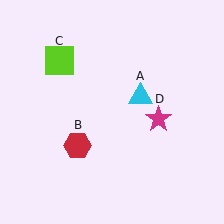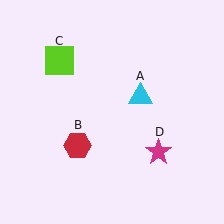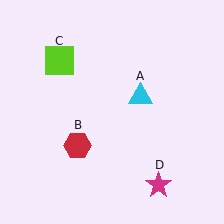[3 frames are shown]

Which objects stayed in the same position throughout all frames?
Cyan triangle (object A) and red hexagon (object B) and lime square (object C) remained stationary.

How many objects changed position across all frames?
1 object changed position: magenta star (object D).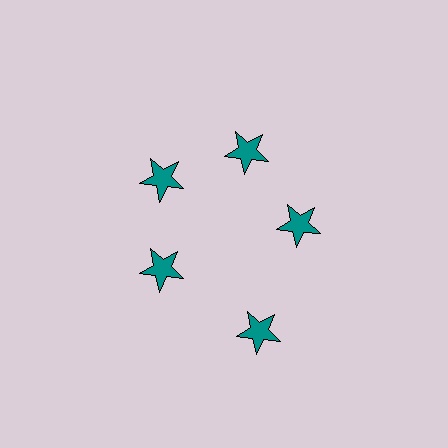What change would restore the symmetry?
The symmetry would be restored by moving it inward, back onto the ring so that all 5 stars sit at equal angles and equal distance from the center.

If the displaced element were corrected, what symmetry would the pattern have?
It would have 5-fold rotational symmetry — the pattern would map onto itself every 72 degrees.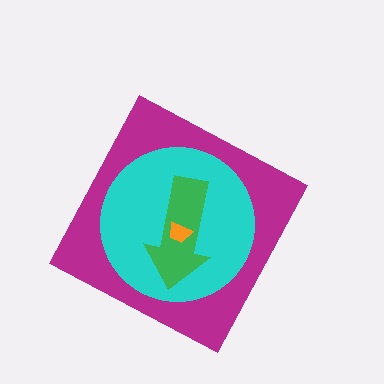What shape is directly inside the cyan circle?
The green arrow.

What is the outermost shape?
The magenta diamond.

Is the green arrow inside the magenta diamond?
Yes.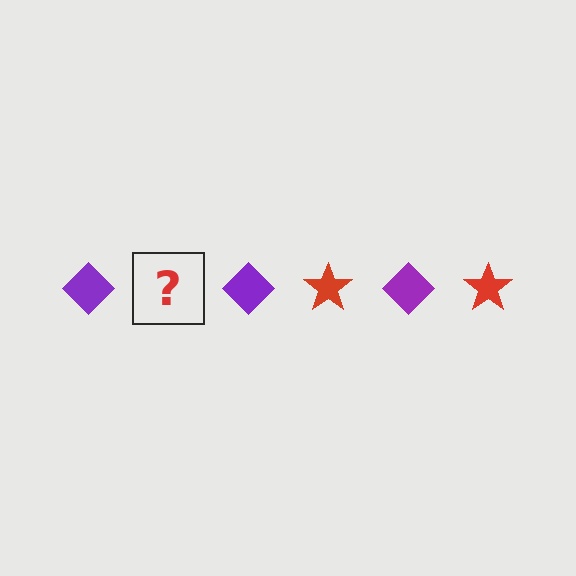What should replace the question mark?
The question mark should be replaced with a red star.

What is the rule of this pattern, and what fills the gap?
The rule is that the pattern alternates between purple diamond and red star. The gap should be filled with a red star.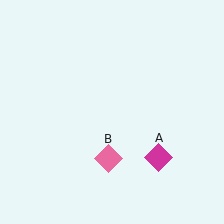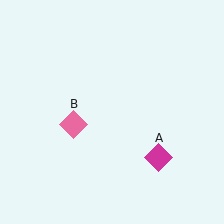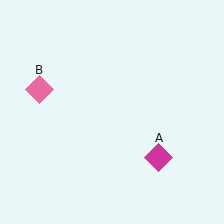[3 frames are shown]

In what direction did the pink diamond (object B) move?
The pink diamond (object B) moved up and to the left.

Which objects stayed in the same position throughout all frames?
Magenta diamond (object A) remained stationary.